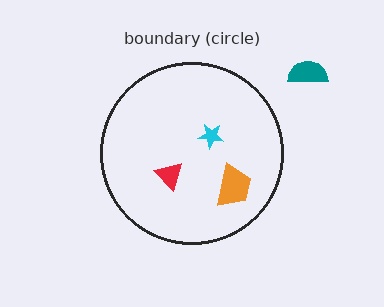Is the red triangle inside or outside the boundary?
Inside.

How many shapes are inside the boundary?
3 inside, 1 outside.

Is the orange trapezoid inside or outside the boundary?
Inside.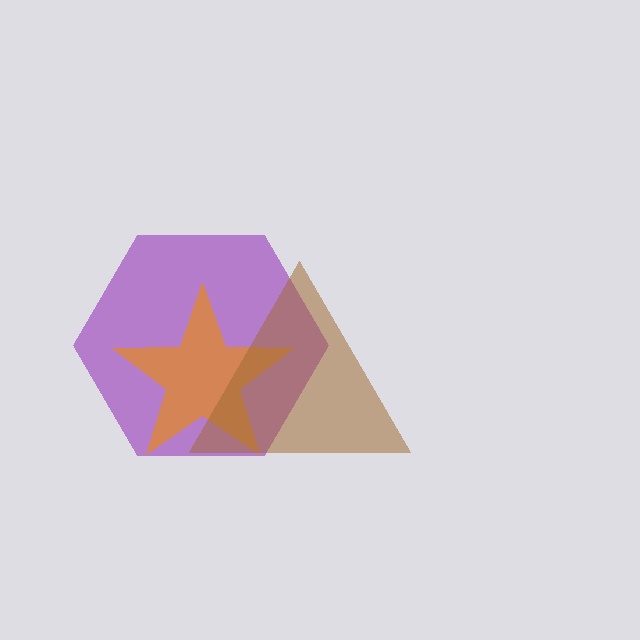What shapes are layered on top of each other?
The layered shapes are: a purple hexagon, an orange star, a brown triangle.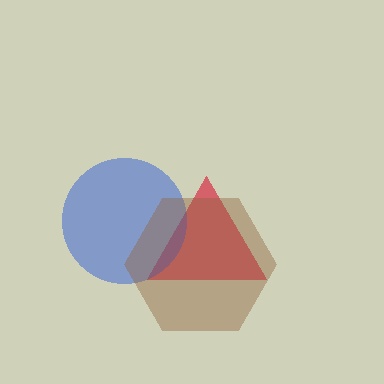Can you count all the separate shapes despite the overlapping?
Yes, there are 3 separate shapes.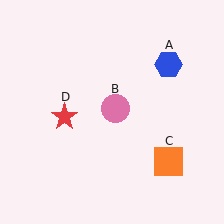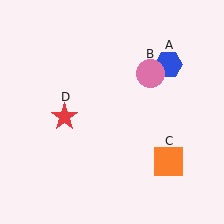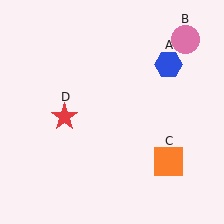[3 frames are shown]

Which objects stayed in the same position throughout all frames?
Blue hexagon (object A) and orange square (object C) and red star (object D) remained stationary.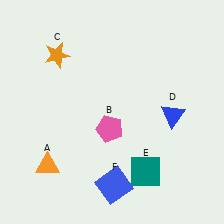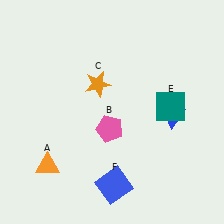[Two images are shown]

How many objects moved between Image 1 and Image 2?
2 objects moved between the two images.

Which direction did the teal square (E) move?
The teal square (E) moved up.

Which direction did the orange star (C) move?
The orange star (C) moved right.